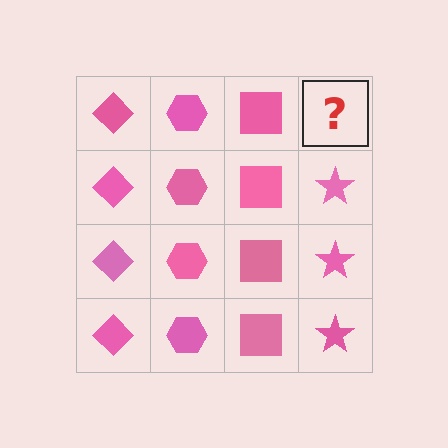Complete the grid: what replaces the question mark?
The question mark should be replaced with a pink star.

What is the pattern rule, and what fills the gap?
The rule is that each column has a consistent shape. The gap should be filled with a pink star.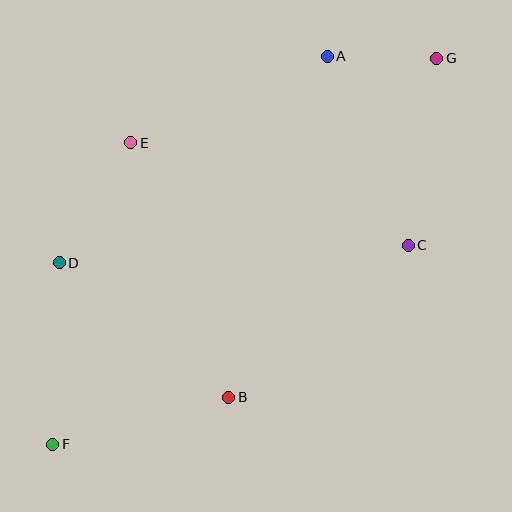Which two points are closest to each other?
Points A and G are closest to each other.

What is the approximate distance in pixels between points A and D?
The distance between A and D is approximately 338 pixels.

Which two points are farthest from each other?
Points F and G are farthest from each other.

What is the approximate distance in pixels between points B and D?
The distance between B and D is approximately 216 pixels.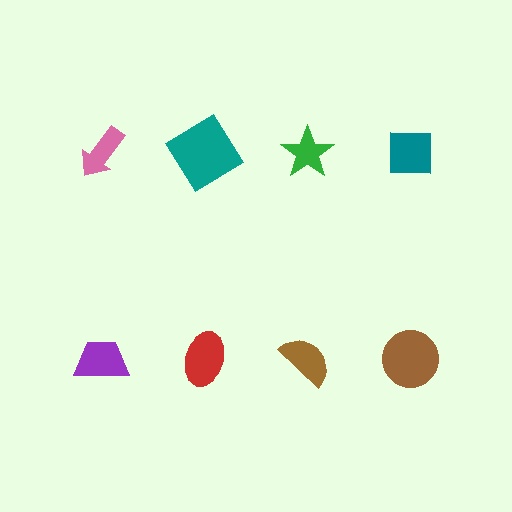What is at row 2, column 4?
A brown circle.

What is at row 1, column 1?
A pink arrow.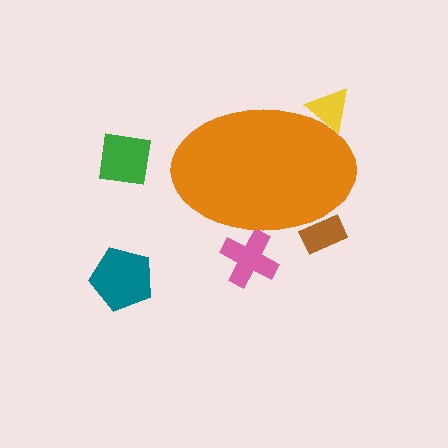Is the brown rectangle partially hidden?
Yes, the brown rectangle is partially hidden behind the orange ellipse.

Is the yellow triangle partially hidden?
Yes, the yellow triangle is partially hidden behind the orange ellipse.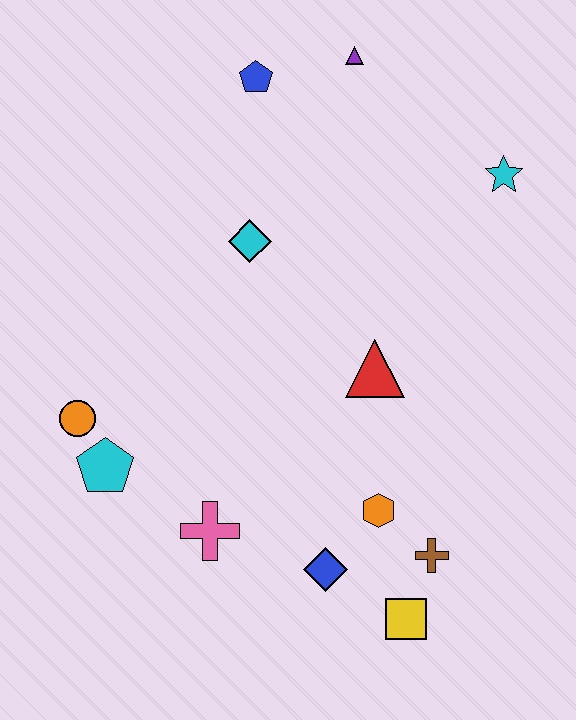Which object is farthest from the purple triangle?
The yellow square is farthest from the purple triangle.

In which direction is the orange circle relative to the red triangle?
The orange circle is to the left of the red triangle.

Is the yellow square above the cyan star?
No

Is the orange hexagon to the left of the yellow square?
Yes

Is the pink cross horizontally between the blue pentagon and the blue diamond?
No